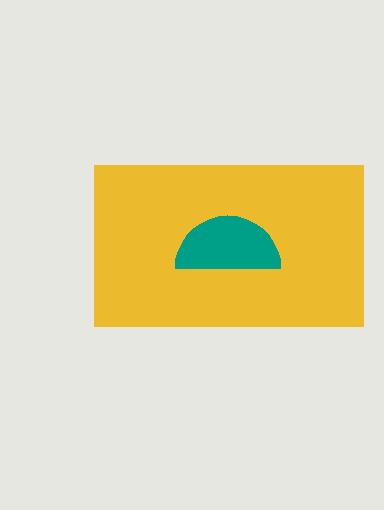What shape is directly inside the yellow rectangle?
The teal semicircle.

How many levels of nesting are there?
2.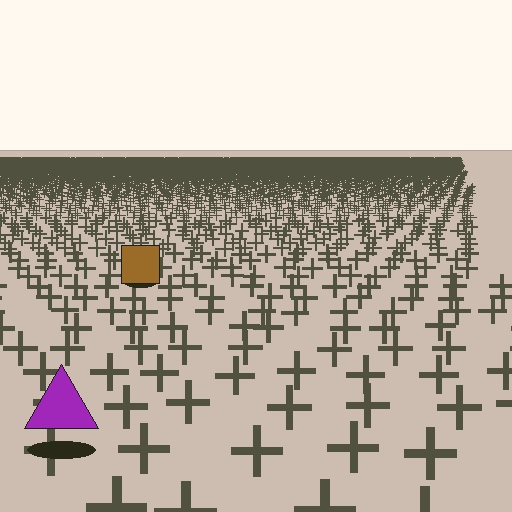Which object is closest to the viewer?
The purple triangle is closest. The texture marks near it are larger and more spread out.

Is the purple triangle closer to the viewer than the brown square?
Yes. The purple triangle is closer — you can tell from the texture gradient: the ground texture is coarser near it.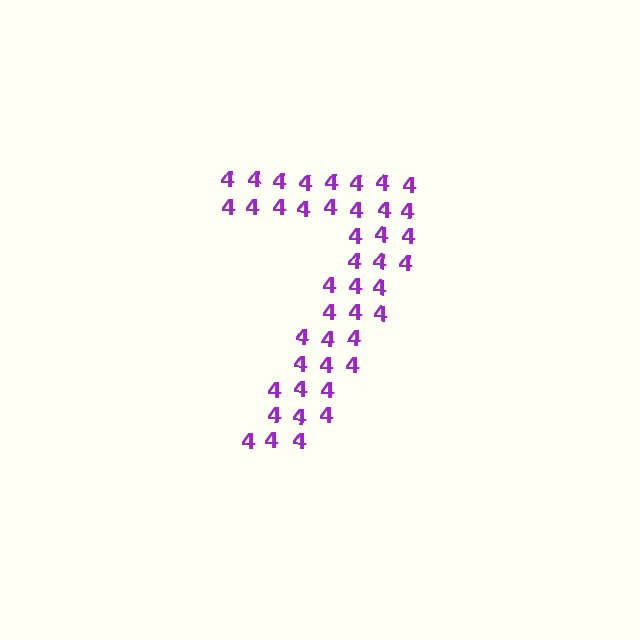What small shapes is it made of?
It is made of small digit 4's.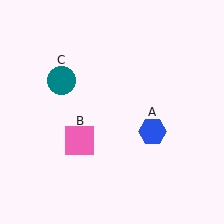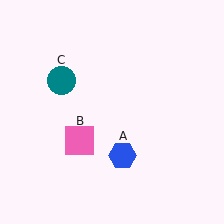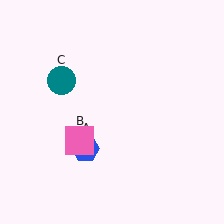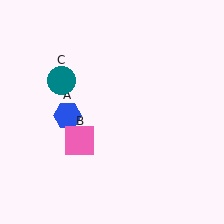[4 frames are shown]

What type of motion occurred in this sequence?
The blue hexagon (object A) rotated clockwise around the center of the scene.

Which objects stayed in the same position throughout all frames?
Pink square (object B) and teal circle (object C) remained stationary.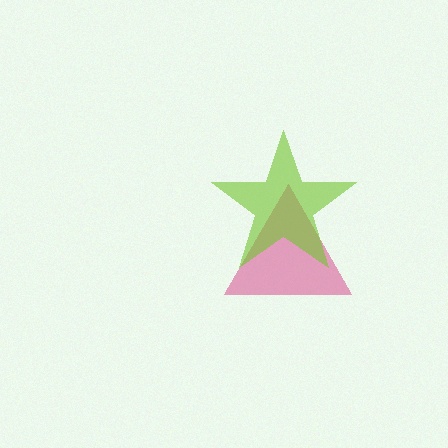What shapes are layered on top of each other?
The layered shapes are: a magenta triangle, a lime star.